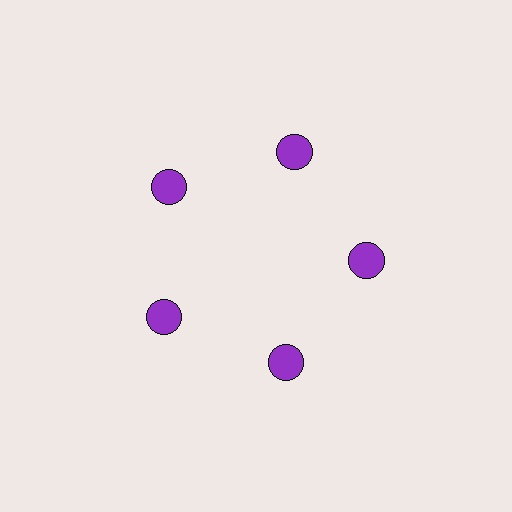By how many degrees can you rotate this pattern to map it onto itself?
The pattern maps onto itself every 72 degrees of rotation.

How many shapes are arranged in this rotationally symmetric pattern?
There are 5 shapes, arranged in 5 groups of 1.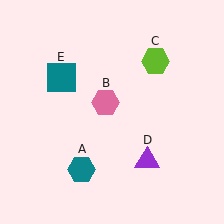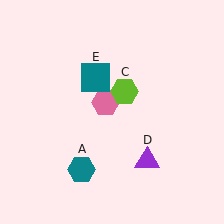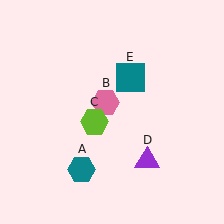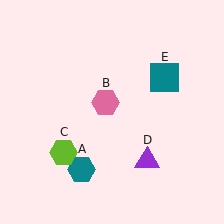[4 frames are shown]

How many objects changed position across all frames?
2 objects changed position: lime hexagon (object C), teal square (object E).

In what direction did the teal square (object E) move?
The teal square (object E) moved right.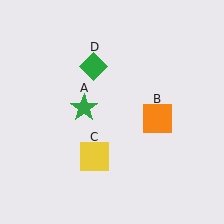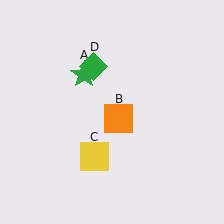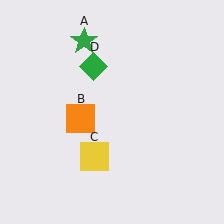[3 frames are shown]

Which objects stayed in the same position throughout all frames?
Yellow square (object C) and green diamond (object D) remained stationary.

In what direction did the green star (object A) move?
The green star (object A) moved up.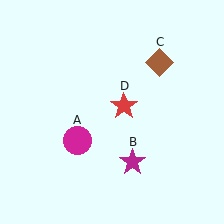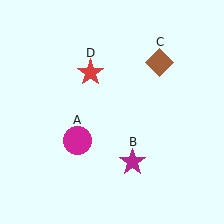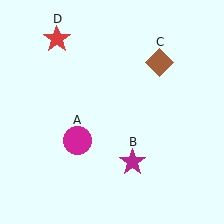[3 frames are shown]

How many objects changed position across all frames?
1 object changed position: red star (object D).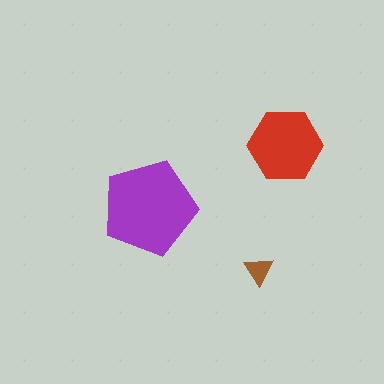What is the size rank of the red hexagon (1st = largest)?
2nd.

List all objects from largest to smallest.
The purple pentagon, the red hexagon, the brown triangle.